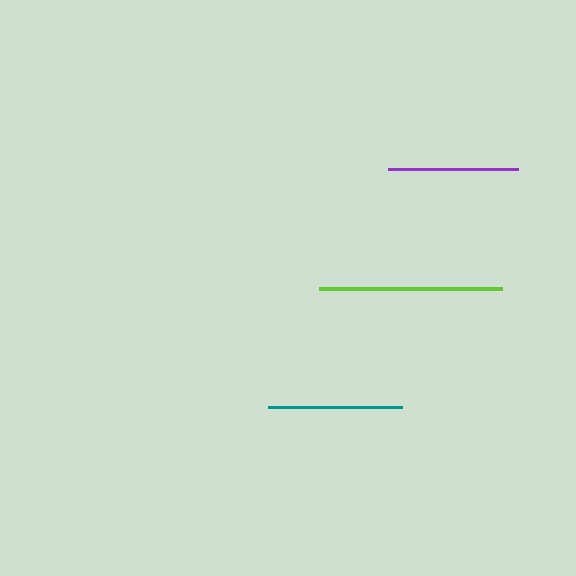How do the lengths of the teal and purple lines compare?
The teal and purple lines are approximately the same length.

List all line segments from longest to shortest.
From longest to shortest: lime, teal, purple.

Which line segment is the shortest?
The purple line is the shortest at approximately 130 pixels.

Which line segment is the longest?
The lime line is the longest at approximately 183 pixels.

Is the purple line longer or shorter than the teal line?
The teal line is longer than the purple line.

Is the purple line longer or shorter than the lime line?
The lime line is longer than the purple line.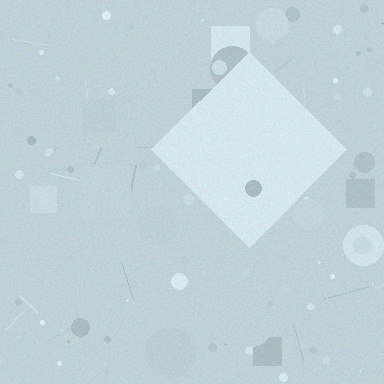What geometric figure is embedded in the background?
A diamond is embedded in the background.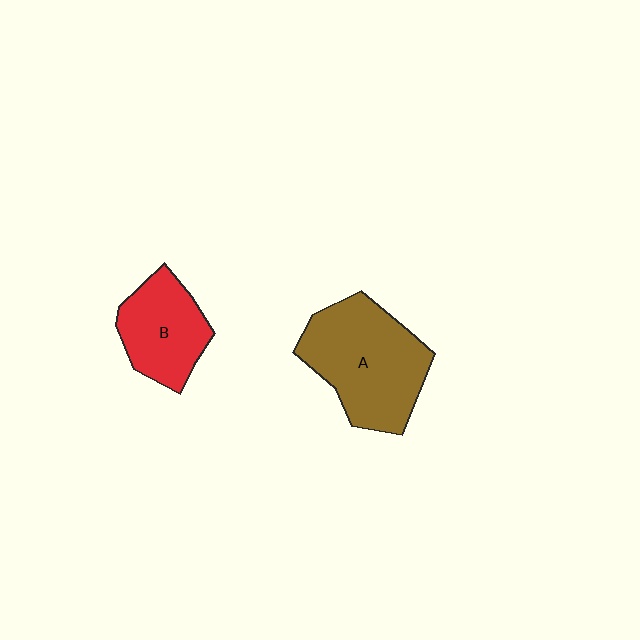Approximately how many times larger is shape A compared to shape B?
Approximately 1.6 times.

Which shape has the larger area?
Shape A (brown).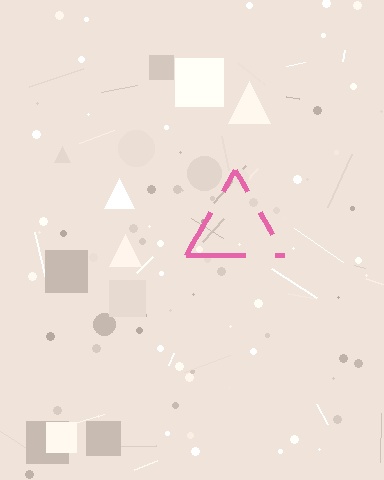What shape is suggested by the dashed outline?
The dashed outline suggests a triangle.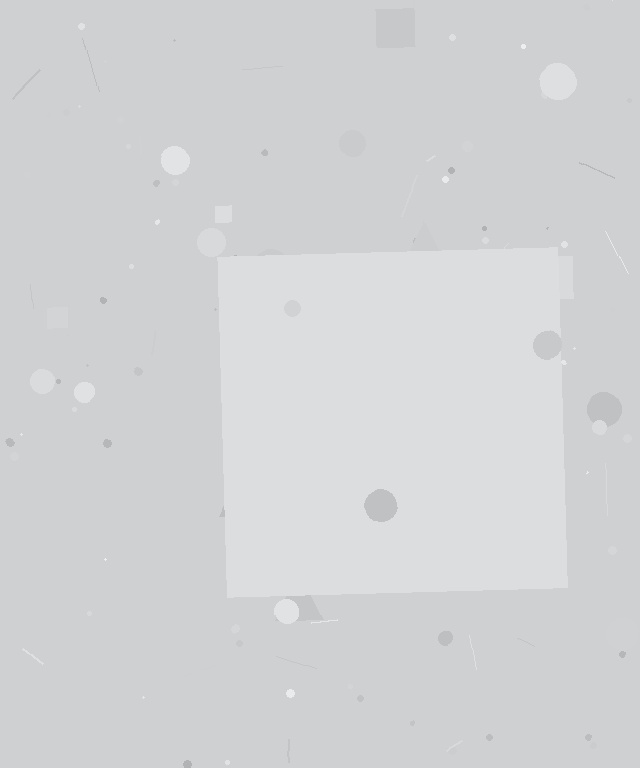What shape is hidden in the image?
A square is hidden in the image.